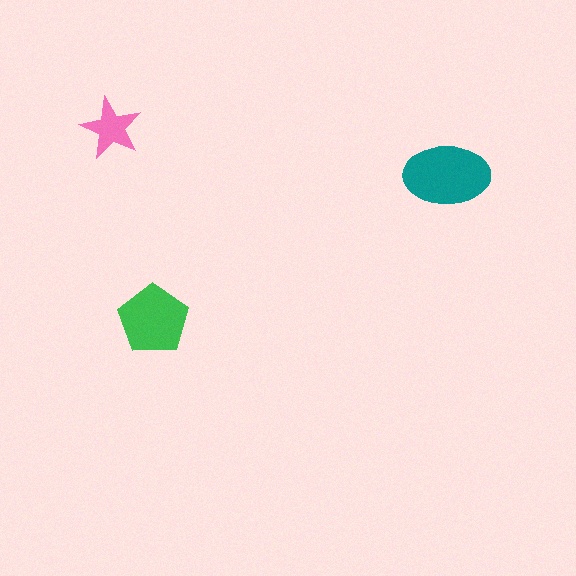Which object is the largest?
The teal ellipse.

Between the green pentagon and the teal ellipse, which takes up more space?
The teal ellipse.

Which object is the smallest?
The pink star.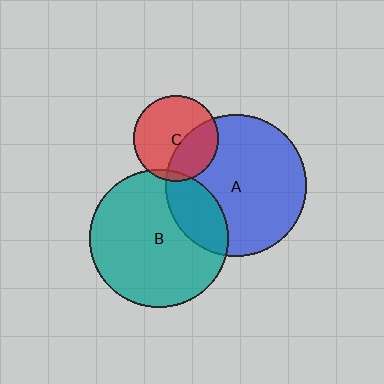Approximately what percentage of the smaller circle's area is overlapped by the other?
Approximately 35%.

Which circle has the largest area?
Circle A (blue).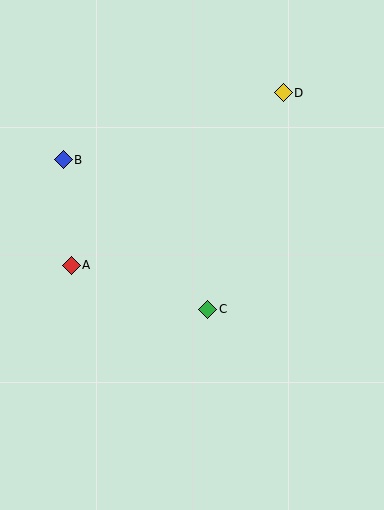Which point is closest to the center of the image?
Point C at (208, 309) is closest to the center.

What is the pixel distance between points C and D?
The distance between C and D is 229 pixels.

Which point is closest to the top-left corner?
Point B is closest to the top-left corner.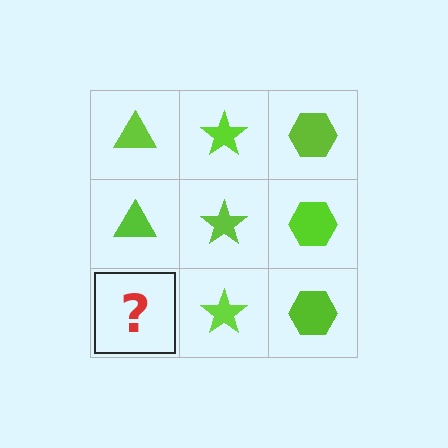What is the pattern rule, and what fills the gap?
The rule is that each column has a consistent shape. The gap should be filled with a lime triangle.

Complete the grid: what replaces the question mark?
The question mark should be replaced with a lime triangle.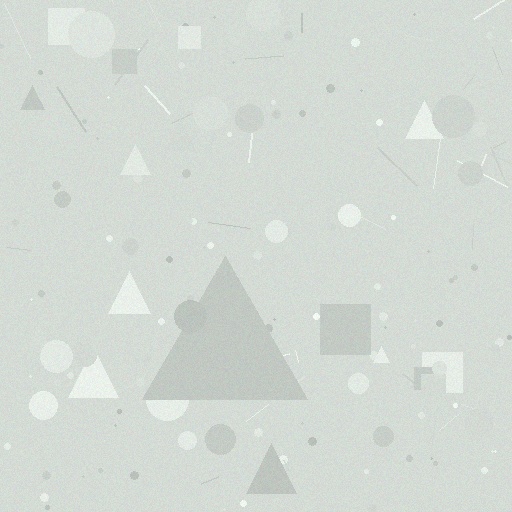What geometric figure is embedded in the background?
A triangle is embedded in the background.